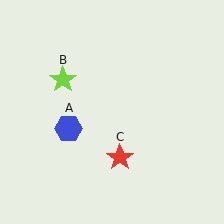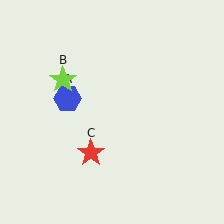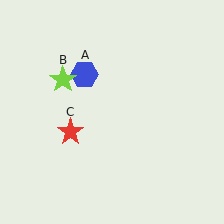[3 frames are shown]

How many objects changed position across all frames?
2 objects changed position: blue hexagon (object A), red star (object C).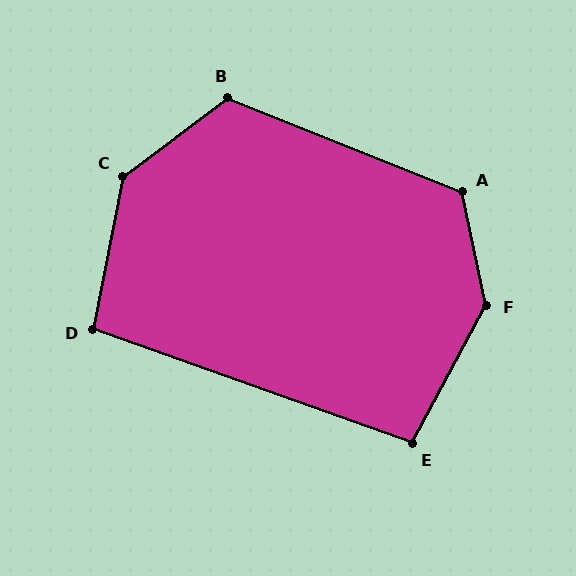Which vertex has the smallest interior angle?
E, at approximately 98 degrees.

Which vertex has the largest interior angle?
F, at approximately 140 degrees.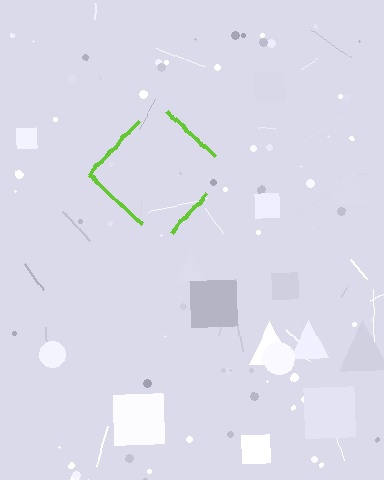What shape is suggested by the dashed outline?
The dashed outline suggests a diamond.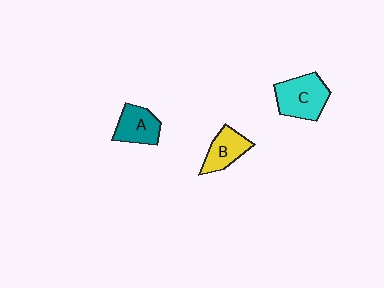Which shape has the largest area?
Shape C (cyan).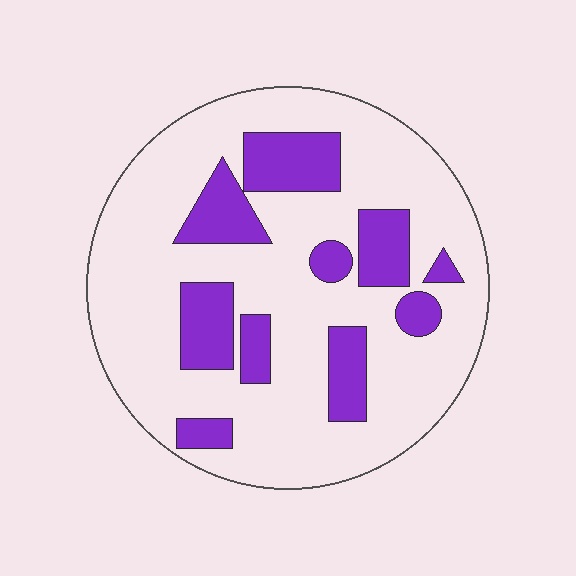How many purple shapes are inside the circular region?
10.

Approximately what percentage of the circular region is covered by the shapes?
Approximately 25%.